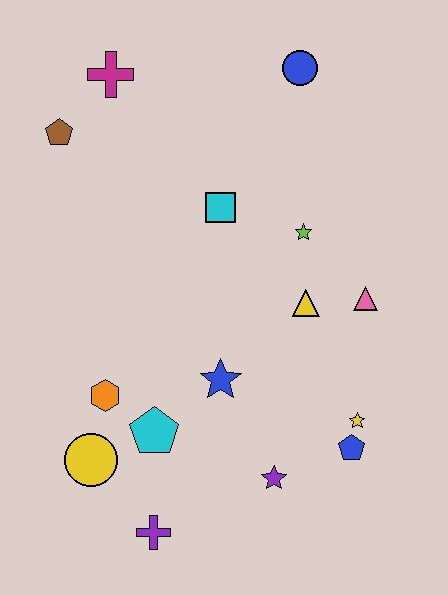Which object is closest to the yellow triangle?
The pink triangle is closest to the yellow triangle.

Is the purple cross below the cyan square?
Yes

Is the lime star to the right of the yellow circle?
Yes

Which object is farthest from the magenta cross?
The purple cross is farthest from the magenta cross.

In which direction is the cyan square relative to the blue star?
The cyan square is above the blue star.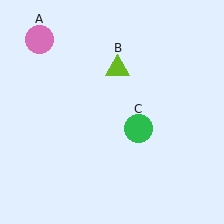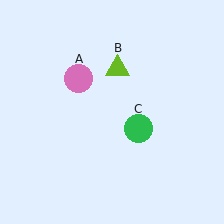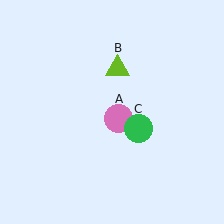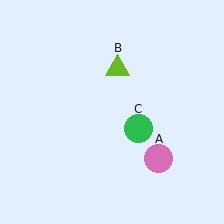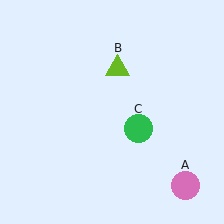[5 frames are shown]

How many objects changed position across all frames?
1 object changed position: pink circle (object A).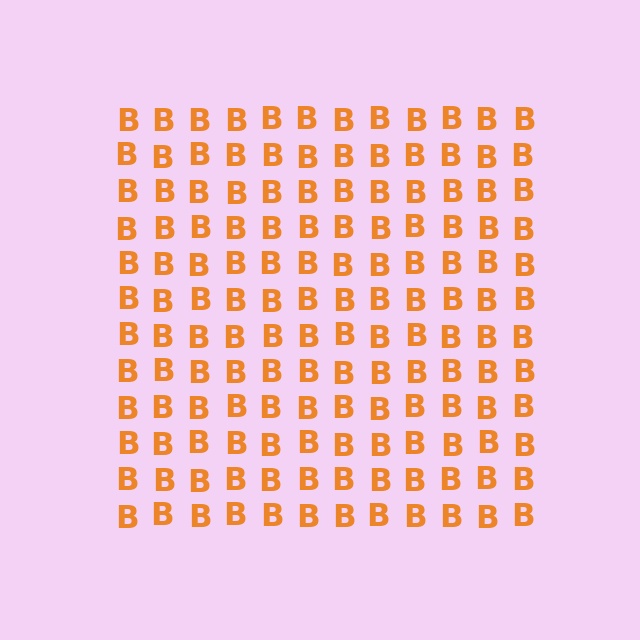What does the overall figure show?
The overall figure shows a square.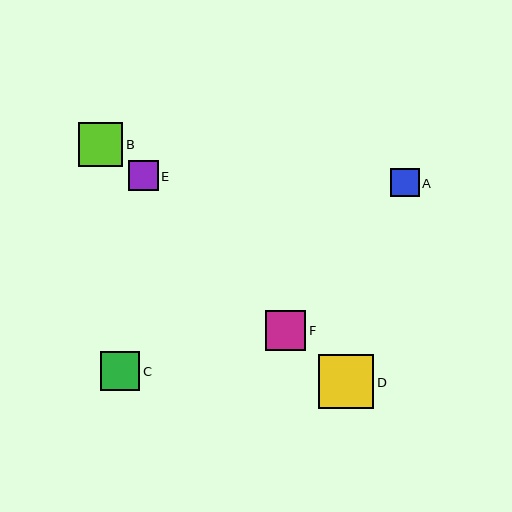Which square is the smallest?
Square A is the smallest with a size of approximately 29 pixels.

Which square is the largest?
Square D is the largest with a size of approximately 55 pixels.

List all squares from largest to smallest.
From largest to smallest: D, B, F, C, E, A.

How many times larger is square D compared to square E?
Square D is approximately 1.9 times the size of square E.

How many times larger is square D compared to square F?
Square D is approximately 1.4 times the size of square F.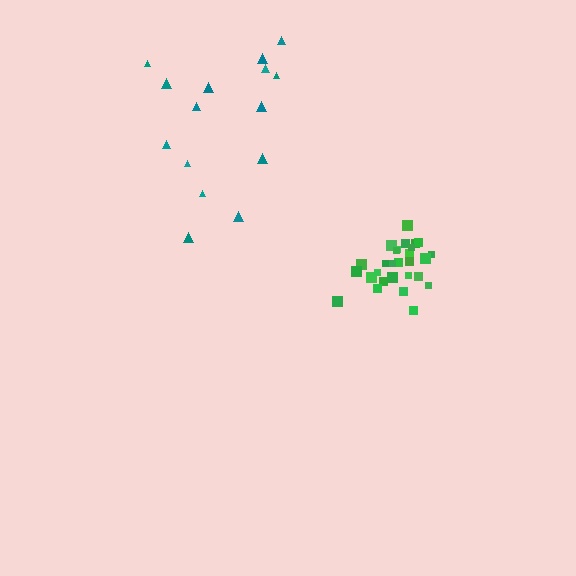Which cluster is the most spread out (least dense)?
Teal.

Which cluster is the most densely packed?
Green.